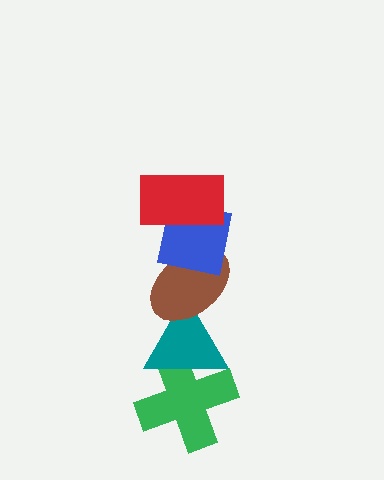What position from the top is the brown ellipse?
The brown ellipse is 3rd from the top.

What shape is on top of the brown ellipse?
The blue square is on top of the brown ellipse.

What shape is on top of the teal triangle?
The brown ellipse is on top of the teal triangle.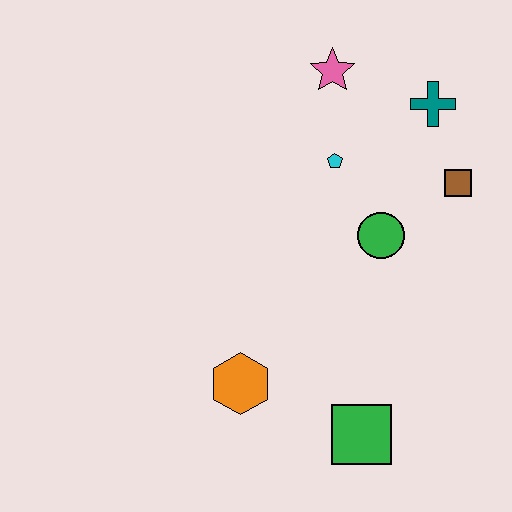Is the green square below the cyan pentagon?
Yes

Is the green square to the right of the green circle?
No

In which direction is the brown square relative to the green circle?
The brown square is to the right of the green circle.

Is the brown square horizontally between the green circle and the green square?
No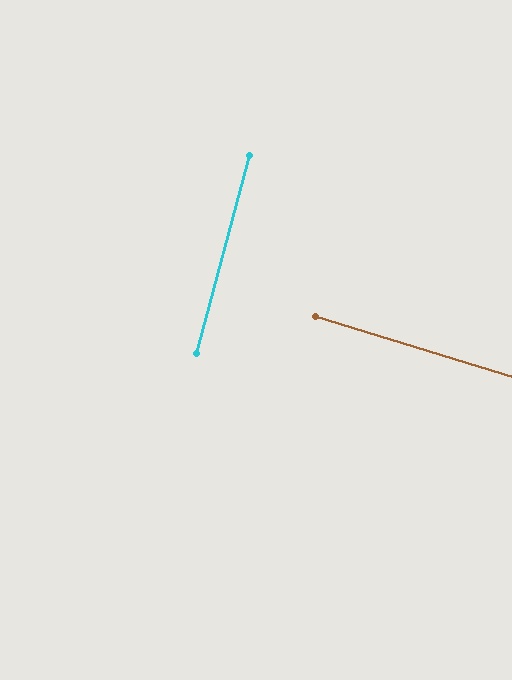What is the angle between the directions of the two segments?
Approximately 88 degrees.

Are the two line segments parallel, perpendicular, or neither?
Perpendicular — they meet at approximately 88°.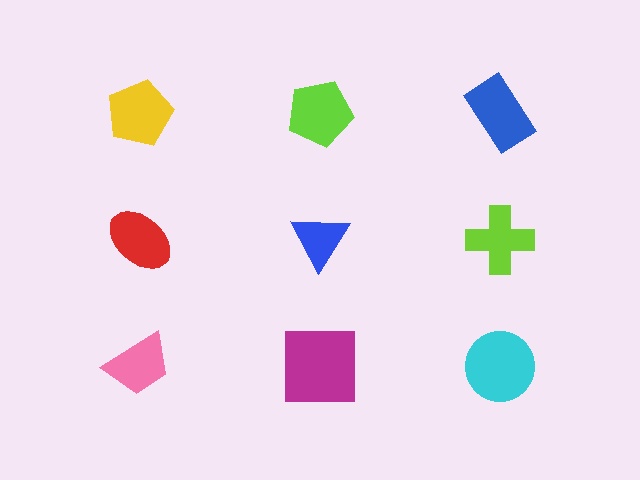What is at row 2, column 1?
A red ellipse.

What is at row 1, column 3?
A blue rectangle.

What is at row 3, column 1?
A pink trapezoid.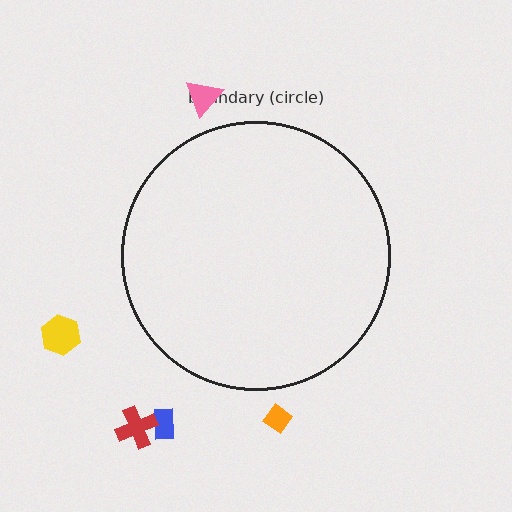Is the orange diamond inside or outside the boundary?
Outside.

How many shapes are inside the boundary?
0 inside, 5 outside.